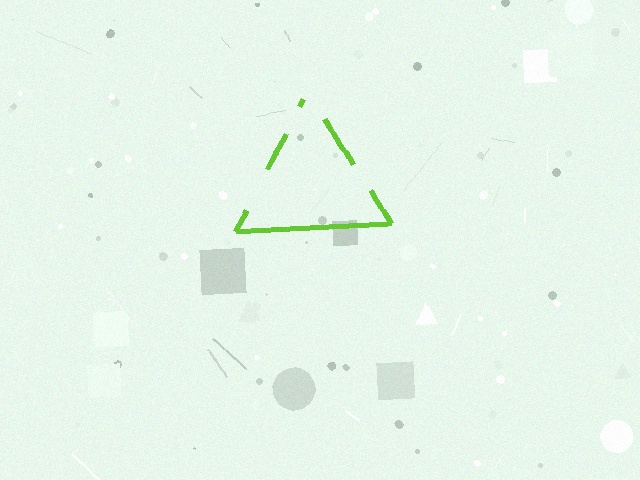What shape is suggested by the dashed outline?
The dashed outline suggests a triangle.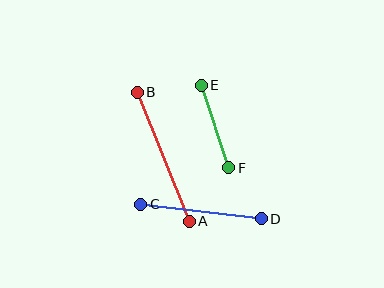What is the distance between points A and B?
The distance is approximately 139 pixels.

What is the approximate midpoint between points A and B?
The midpoint is at approximately (163, 157) pixels.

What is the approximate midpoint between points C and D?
The midpoint is at approximately (201, 211) pixels.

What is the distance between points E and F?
The distance is approximately 87 pixels.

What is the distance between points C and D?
The distance is approximately 121 pixels.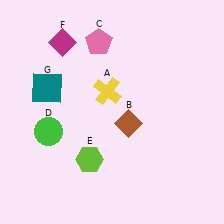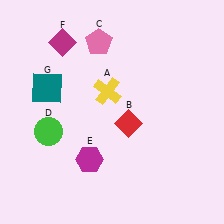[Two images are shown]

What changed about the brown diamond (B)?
In Image 1, B is brown. In Image 2, it changed to red.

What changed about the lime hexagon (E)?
In Image 1, E is lime. In Image 2, it changed to magenta.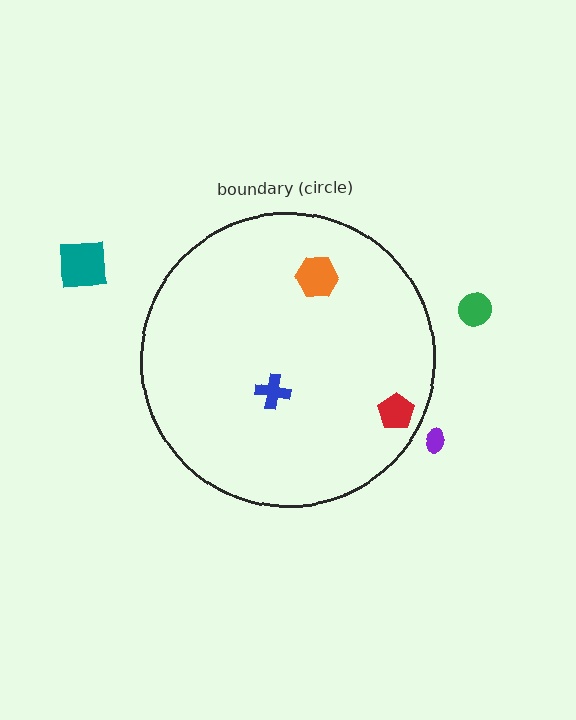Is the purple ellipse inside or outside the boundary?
Outside.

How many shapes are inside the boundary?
3 inside, 3 outside.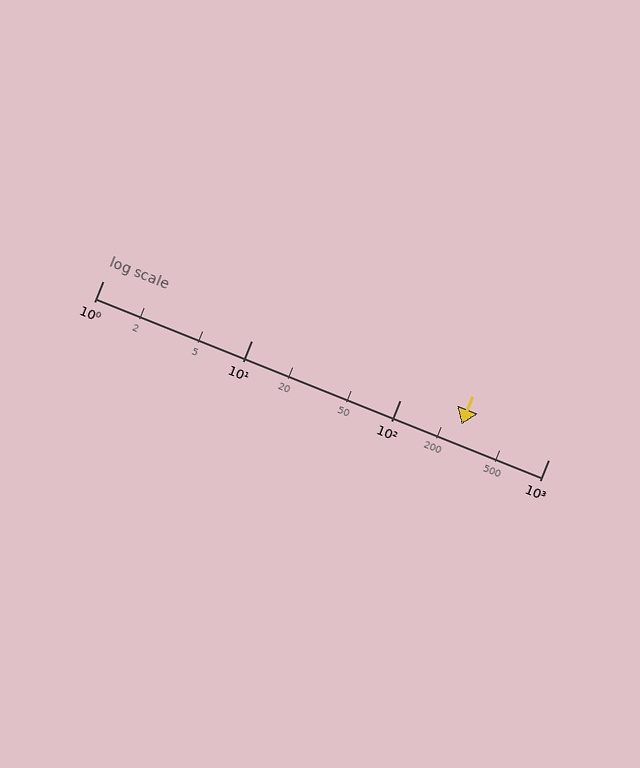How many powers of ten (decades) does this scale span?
The scale spans 3 decades, from 1 to 1000.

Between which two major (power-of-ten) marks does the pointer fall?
The pointer is between 100 and 1000.